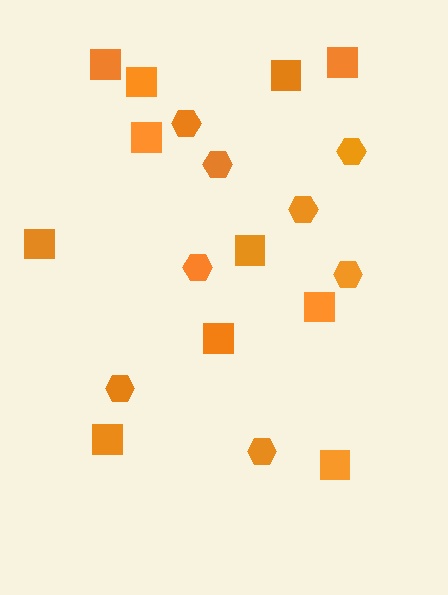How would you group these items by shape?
There are 2 groups: one group of hexagons (8) and one group of squares (11).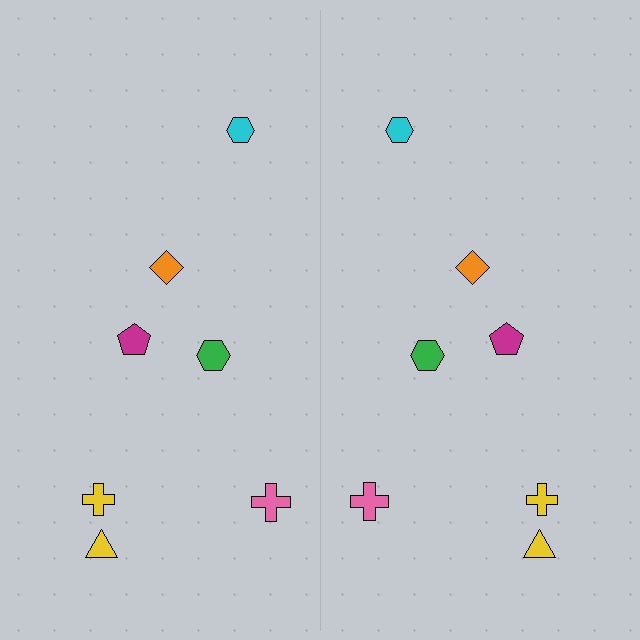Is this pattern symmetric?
Yes, this pattern has bilateral (reflection) symmetry.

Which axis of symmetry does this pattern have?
The pattern has a vertical axis of symmetry running through the center of the image.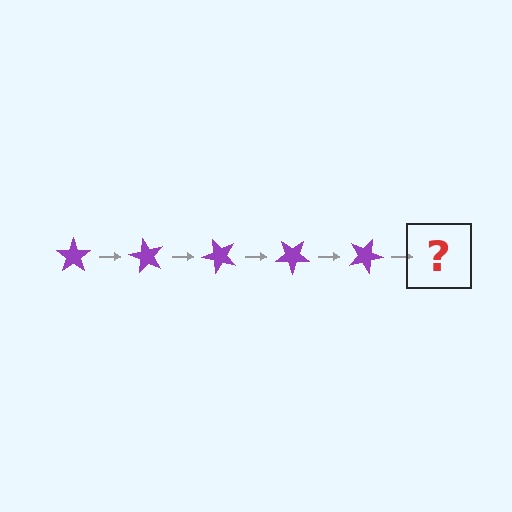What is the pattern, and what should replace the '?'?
The pattern is that the star rotates 60 degrees each step. The '?' should be a purple star rotated 300 degrees.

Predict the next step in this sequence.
The next step is a purple star rotated 300 degrees.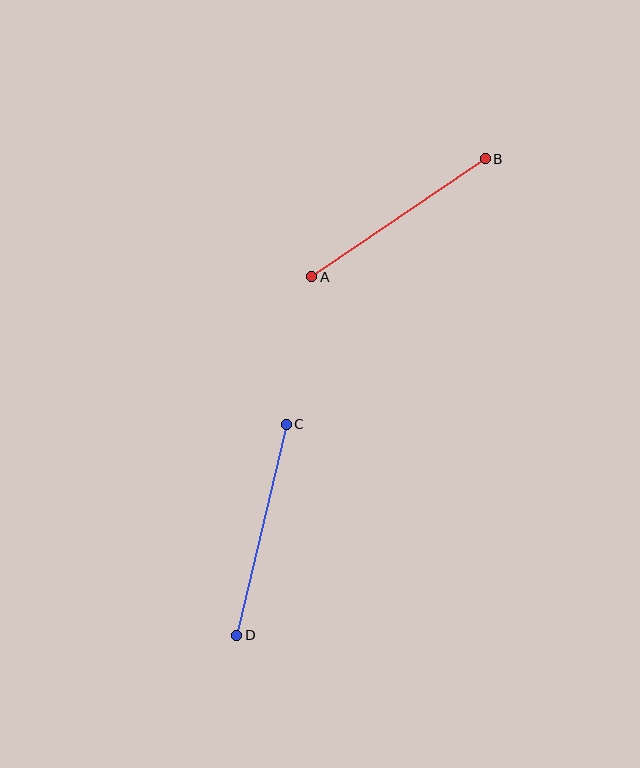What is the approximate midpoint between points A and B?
The midpoint is at approximately (398, 218) pixels.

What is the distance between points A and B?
The distance is approximately 210 pixels.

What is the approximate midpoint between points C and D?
The midpoint is at approximately (261, 530) pixels.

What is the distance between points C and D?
The distance is approximately 216 pixels.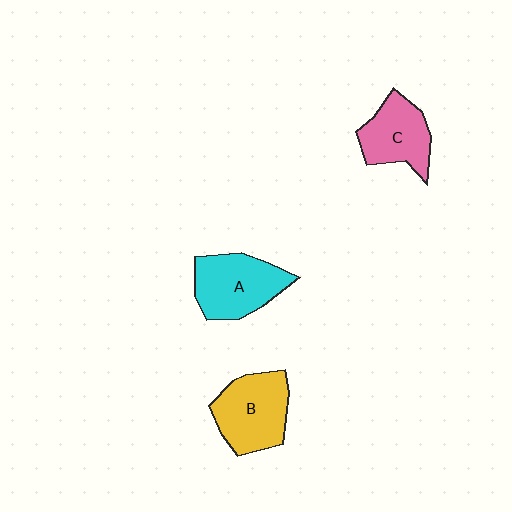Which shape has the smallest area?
Shape C (pink).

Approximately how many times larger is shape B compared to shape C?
Approximately 1.2 times.